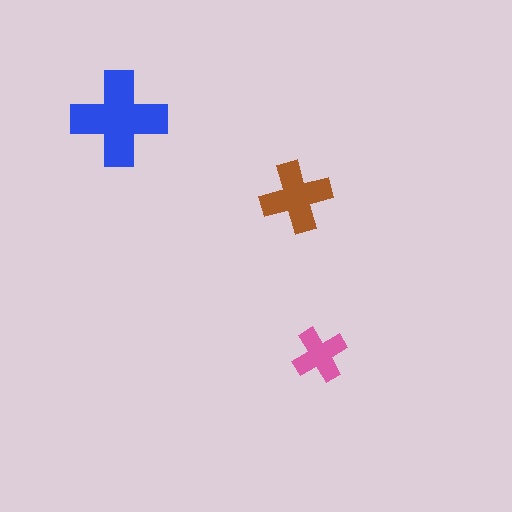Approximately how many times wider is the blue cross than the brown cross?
About 1.5 times wider.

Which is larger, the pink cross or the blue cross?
The blue one.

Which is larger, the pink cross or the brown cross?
The brown one.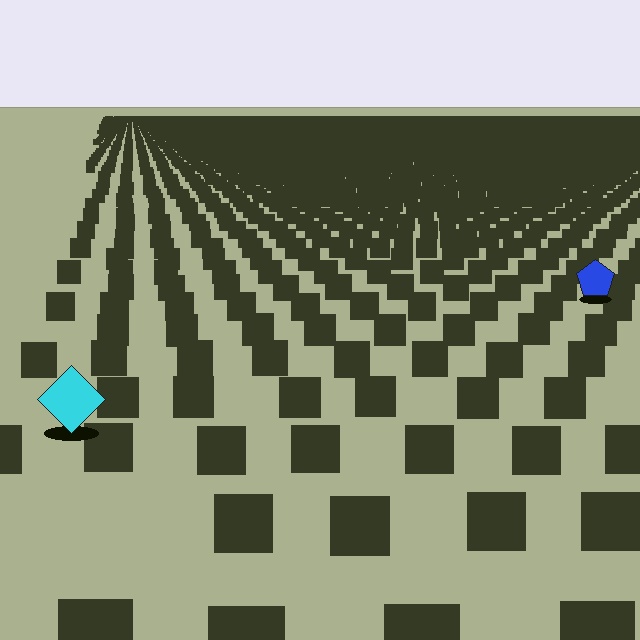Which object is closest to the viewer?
The cyan diamond is closest. The texture marks near it are larger and more spread out.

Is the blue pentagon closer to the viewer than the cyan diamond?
No. The cyan diamond is closer — you can tell from the texture gradient: the ground texture is coarser near it.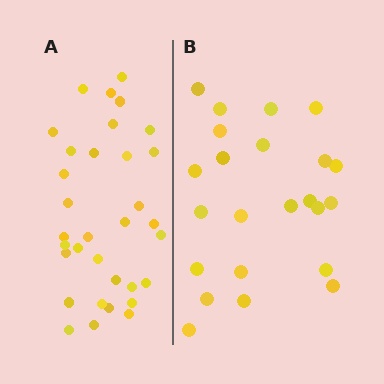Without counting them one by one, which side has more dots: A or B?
Region A (the left region) has more dots.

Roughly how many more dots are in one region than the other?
Region A has roughly 10 or so more dots than region B.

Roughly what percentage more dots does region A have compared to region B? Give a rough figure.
About 45% more.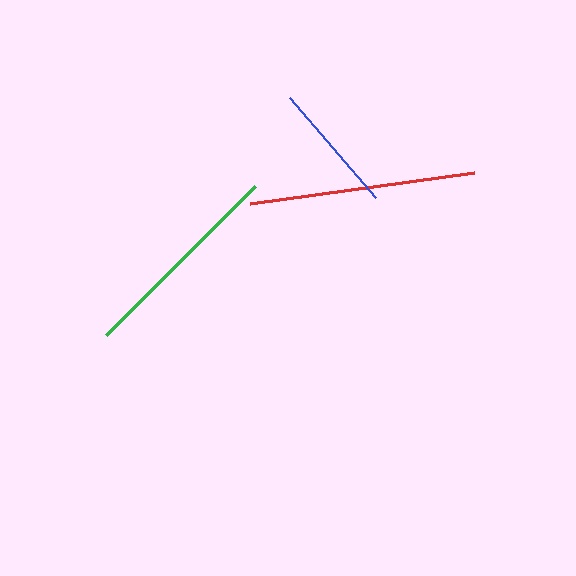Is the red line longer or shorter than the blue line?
The red line is longer than the blue line.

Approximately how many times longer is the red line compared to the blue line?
The red line is approximately 1.7 times the length of the blue line.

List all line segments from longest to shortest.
From longest to shortest: red, green, blue.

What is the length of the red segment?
The red segment is approximately 227 pixels long.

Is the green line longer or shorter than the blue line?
The green line is longer than the blue line.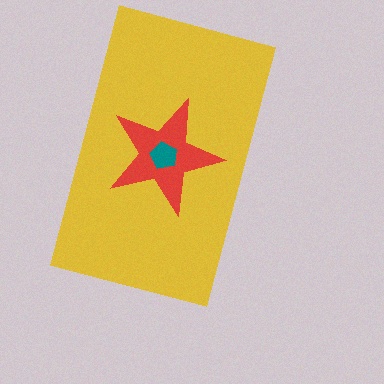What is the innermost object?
The teal pentagon.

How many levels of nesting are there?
3.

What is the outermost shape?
The yellow rectangle.